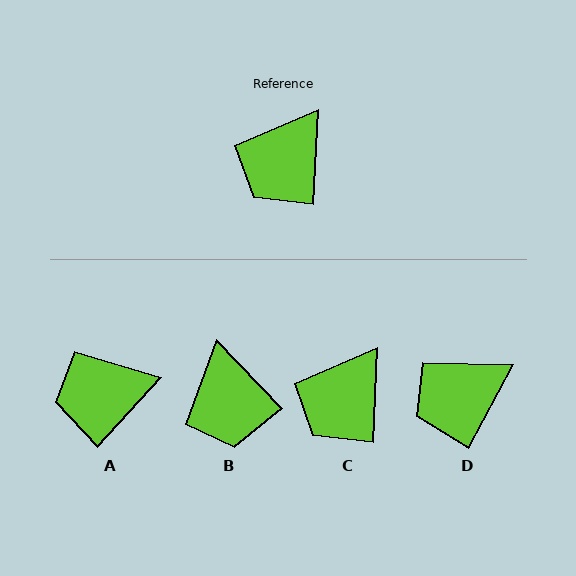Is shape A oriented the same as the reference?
No, it is off by about 40 degrees.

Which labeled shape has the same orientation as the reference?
C.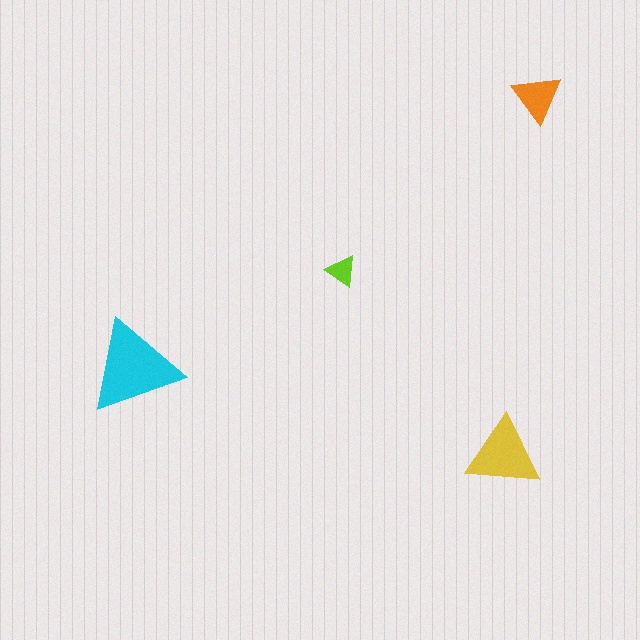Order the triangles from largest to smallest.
the cyan one, the yellow one, the orange one, the lime one.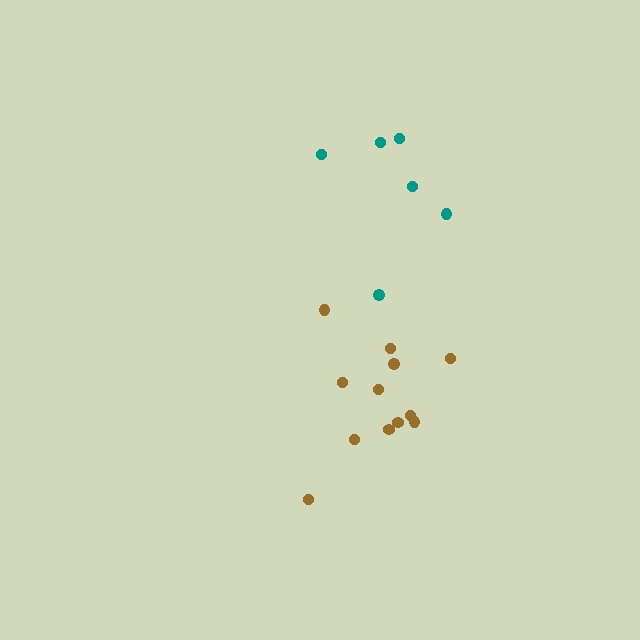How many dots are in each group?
Group 1: 12 dots, Group 2: 6 dots (18 total).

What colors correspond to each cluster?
The clusters are colored: brown, teal.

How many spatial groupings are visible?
There are 2 spatial groupings.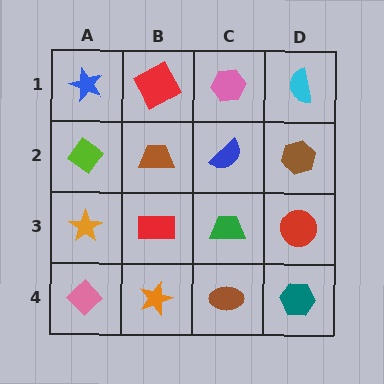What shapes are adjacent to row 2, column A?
A blue star (row 1, column A), an orange star (row 3, column A), a brown trapezoid (row 2, column B).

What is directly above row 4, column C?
A green trapezoid.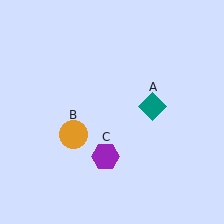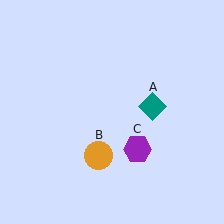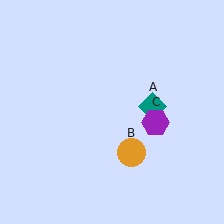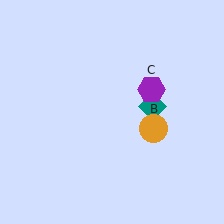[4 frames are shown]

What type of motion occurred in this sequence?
The orange circle (object B), purple hexagon (object C) rotated counterclockwise around the center of the scene.